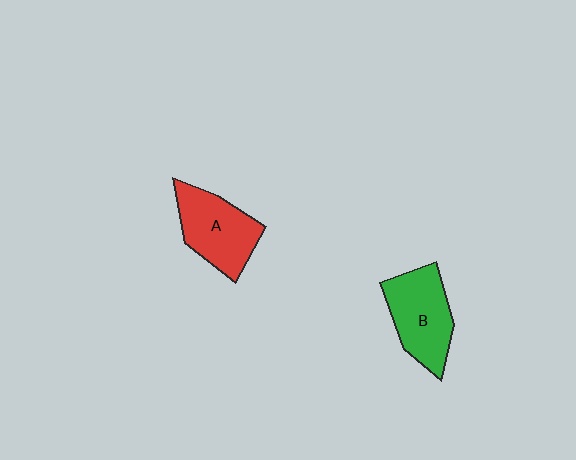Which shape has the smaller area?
Shape A (red).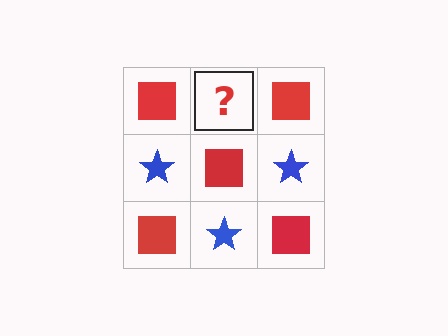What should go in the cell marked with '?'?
The missing cell should contain a blue star.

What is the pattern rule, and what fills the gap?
The rule is that it alternates red square and blue star in a checkerboard pattern. The gap should be filled with a blue star.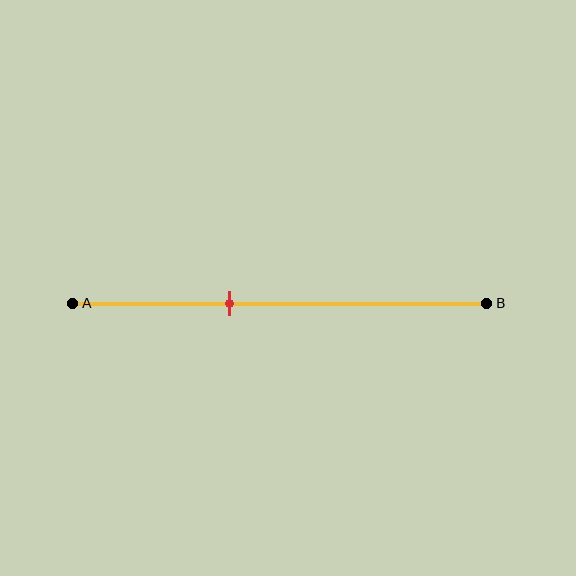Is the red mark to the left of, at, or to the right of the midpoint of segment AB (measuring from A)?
The red mark is to the left of the midpoint of segment AB.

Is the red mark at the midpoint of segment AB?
No, the mark is at about 40% from A, not at the 50% midpoint.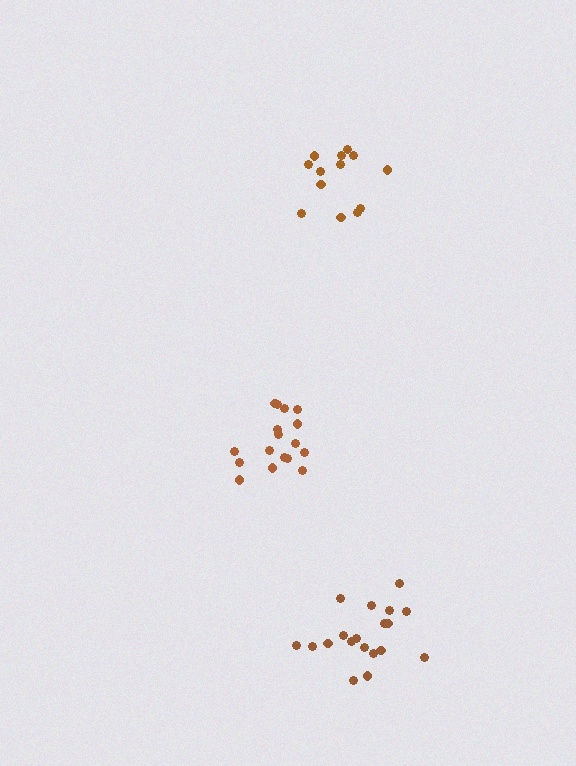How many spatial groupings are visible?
There are 3 spatial groupings.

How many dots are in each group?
Group 1: 17 dots, Group 2: 19 dots, Group 3: 13 dots (49 total).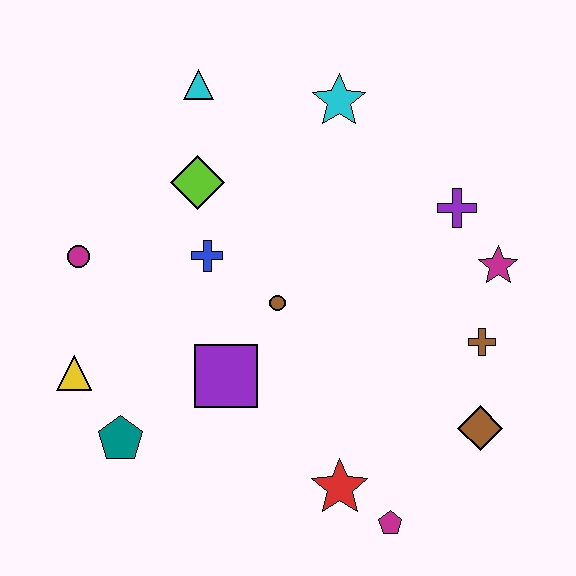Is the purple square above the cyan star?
No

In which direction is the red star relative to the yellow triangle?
The red star is to the right of the yellow triangle.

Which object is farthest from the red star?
The cyan triangle is farthest from the red star.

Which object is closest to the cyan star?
The cyan triangle is closest to the cyan star.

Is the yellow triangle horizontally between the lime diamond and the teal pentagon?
No